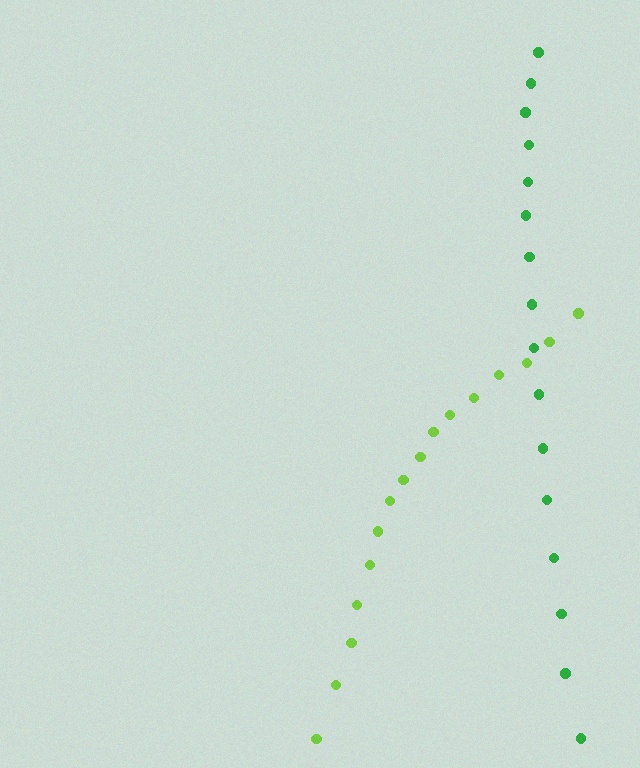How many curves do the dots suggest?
There are 2 distinct paths.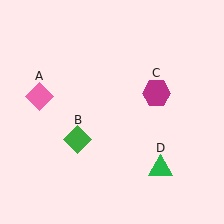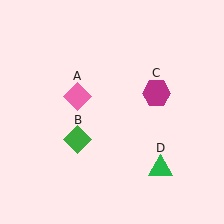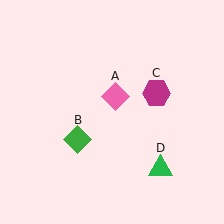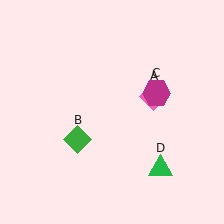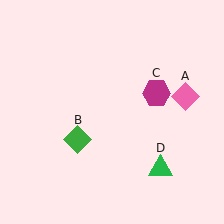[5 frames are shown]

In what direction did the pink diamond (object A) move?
The pink diamond (object A) moved right.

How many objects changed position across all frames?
1 object changed position: pink diamond (object A).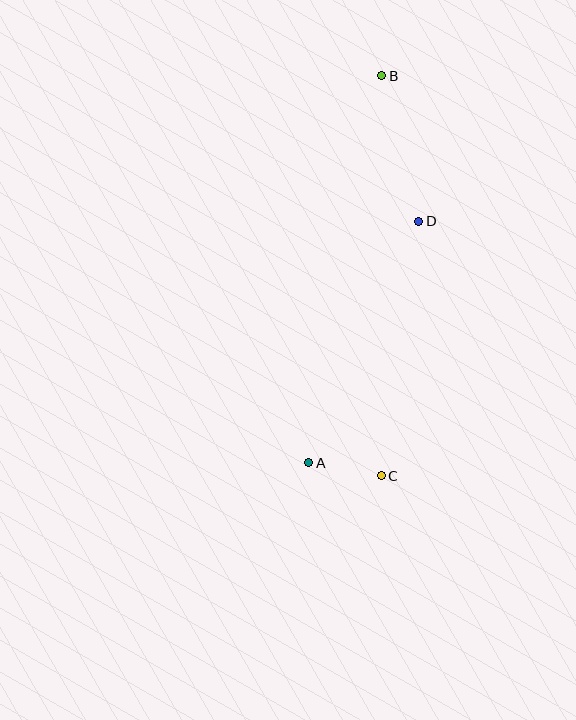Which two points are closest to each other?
Points A and C are closest to each other.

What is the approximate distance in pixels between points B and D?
The distance between B and D is approximately 150 pixels.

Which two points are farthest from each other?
Points B and C are farthest from each other.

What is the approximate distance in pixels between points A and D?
The distance between A and D is approximately 266 pixels.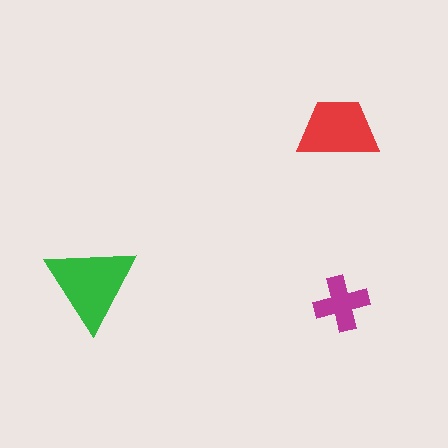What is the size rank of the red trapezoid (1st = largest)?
2nd.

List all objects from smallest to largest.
The magenta cross, the red trapezoid, the green triangle.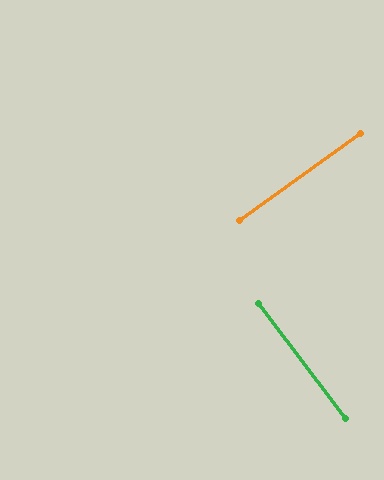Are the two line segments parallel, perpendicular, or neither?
Perpendicular — they meet at approximately 89°.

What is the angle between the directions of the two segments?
Approximately 89 degrees.